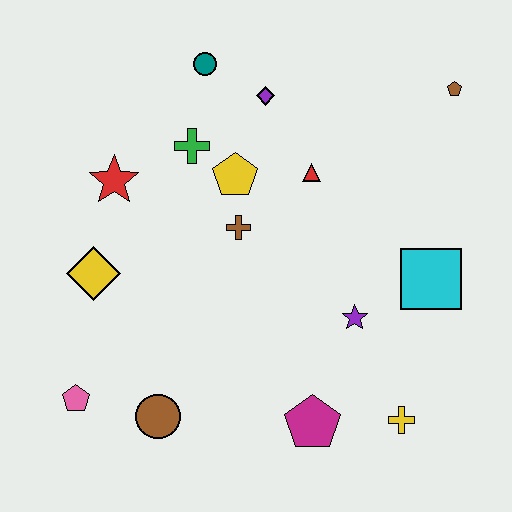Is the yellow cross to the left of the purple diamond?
No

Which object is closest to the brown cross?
The yellow pentagon is closest to the brown cross.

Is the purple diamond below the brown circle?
No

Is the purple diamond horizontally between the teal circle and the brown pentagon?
Yes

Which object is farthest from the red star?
The yellow cross is farthest from the red star.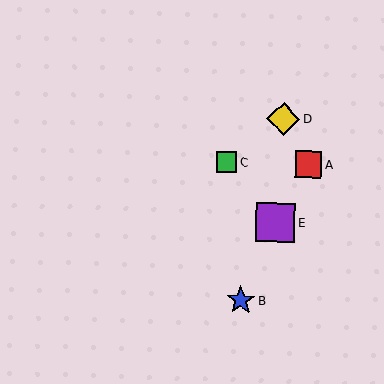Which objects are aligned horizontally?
Objects A, C are aligned horizontally.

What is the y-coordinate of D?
Object D is at y≈119.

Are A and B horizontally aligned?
No, A is at y≈164 and B is at y≈300.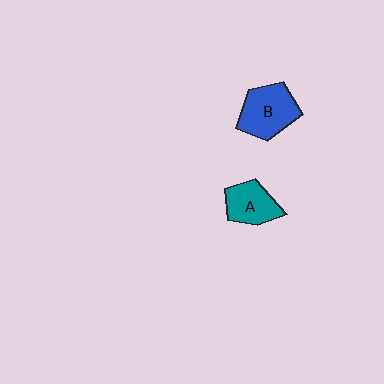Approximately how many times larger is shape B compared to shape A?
Approximately 1.3 times.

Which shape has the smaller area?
Shape A (teal).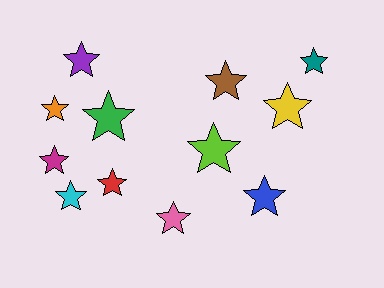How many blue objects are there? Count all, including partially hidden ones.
There is 1 blue object.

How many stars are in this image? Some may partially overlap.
There are 12 stars.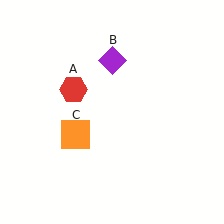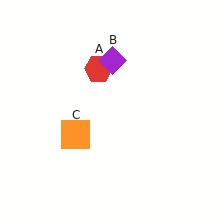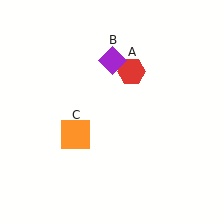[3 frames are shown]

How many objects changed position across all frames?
1 object changed position: red hexagon (object A).